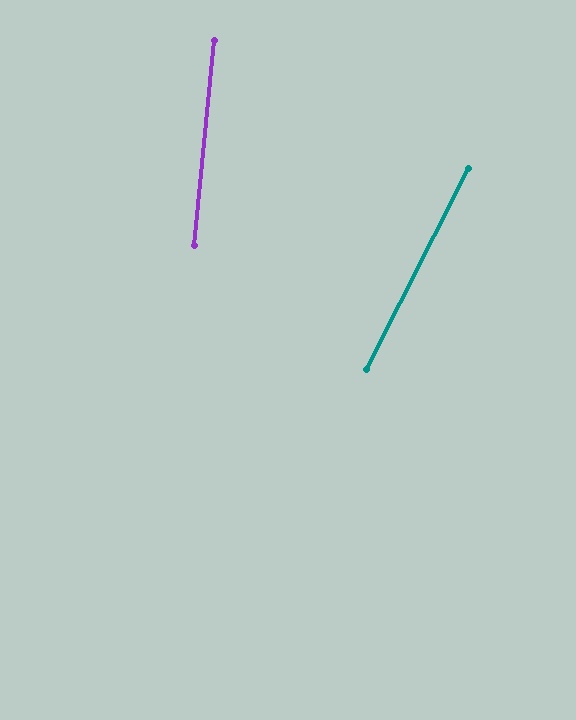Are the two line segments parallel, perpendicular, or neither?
Neither parallel nor perpendicular — they differ by about 21°.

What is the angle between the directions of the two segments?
Approximately 21 degrees.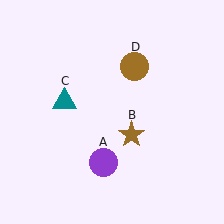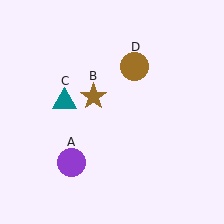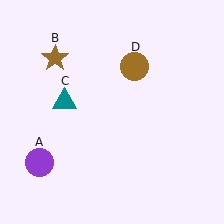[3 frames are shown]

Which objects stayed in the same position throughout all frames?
Teal triangle (object C) and brown circle (object D) remained stationary.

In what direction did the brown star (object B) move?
The brown star (object B) moved up and to the left.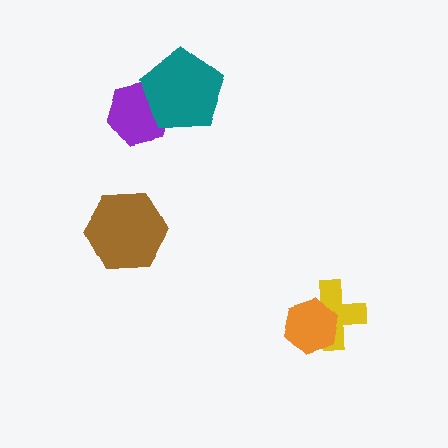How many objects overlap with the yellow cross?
1 object overlaps with the yellow cross.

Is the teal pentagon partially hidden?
No, no other shape covers it.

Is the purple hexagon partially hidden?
Yes, it is partially covered by another shape.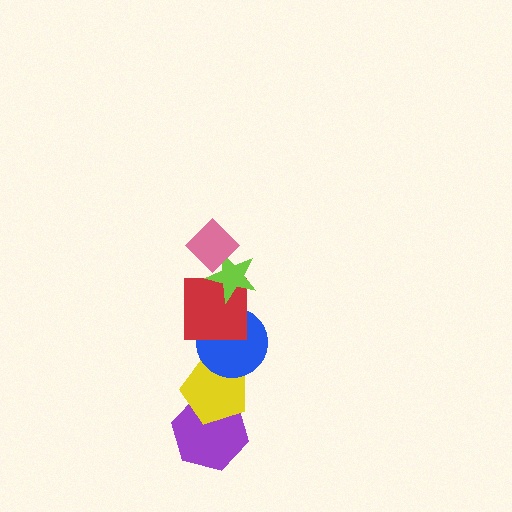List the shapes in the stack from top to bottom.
From top to bottom: the pink diamond, the lime star, the red square, the blue circle, the yellow pentagon, the purple hexagon.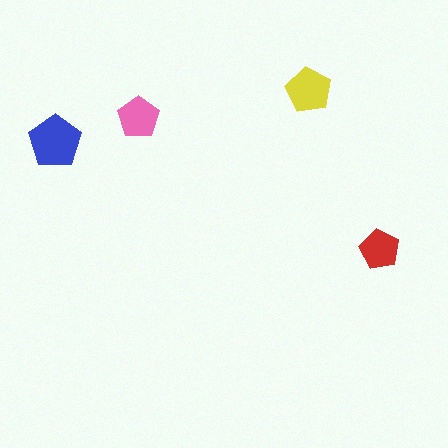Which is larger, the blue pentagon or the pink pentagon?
The blue one.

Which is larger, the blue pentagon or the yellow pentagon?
The blue one.